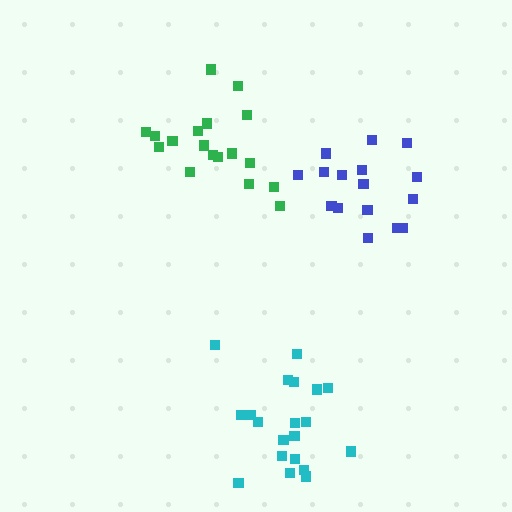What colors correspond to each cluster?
The clusters are colored: green, blue, cyan.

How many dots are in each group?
Group 1: 18 dots, Group 2: 16 dots, Group 3: 20 dots (54 total).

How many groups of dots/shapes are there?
There are 3 groups.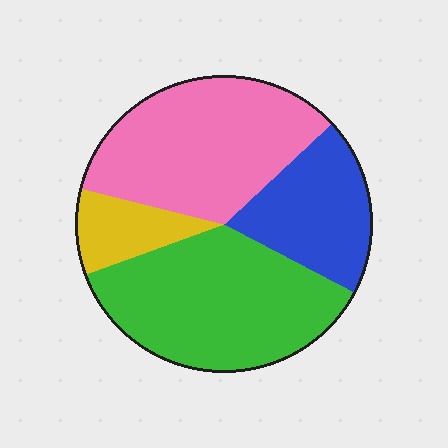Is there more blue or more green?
Green.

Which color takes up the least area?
Yellow, at roughly 10%.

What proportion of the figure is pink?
Pink takes up about one third (1/3) of the figure.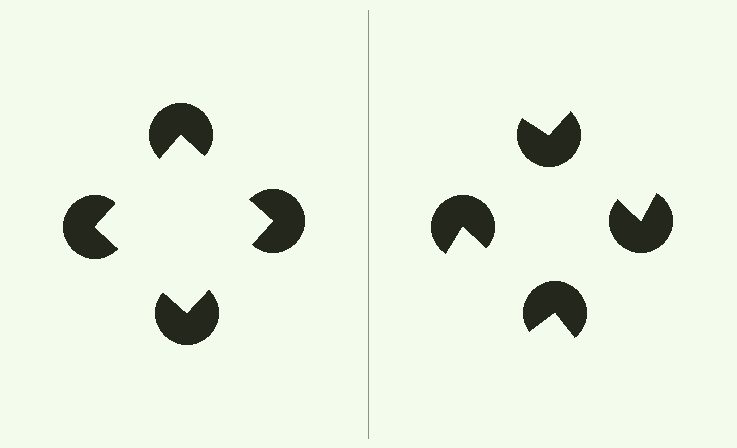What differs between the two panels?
The pac-man discs are positioned identically on both sides; only the wedge orientations differ. On the left they align to a square; on the right they are misaligned.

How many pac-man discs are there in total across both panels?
8 — 4 on each side.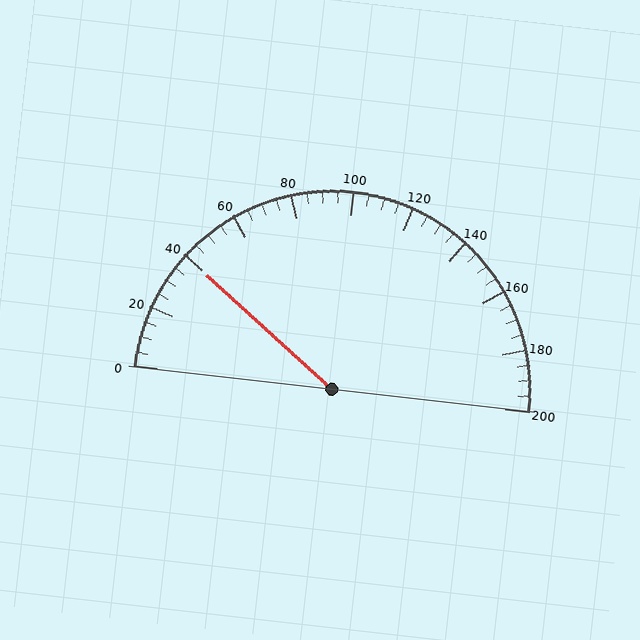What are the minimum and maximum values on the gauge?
The gauge ranges from 0 to 200.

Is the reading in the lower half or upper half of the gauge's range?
The reading is in the lower half of the range (0 to 200).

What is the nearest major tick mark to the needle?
The nearest major tick mark is 40.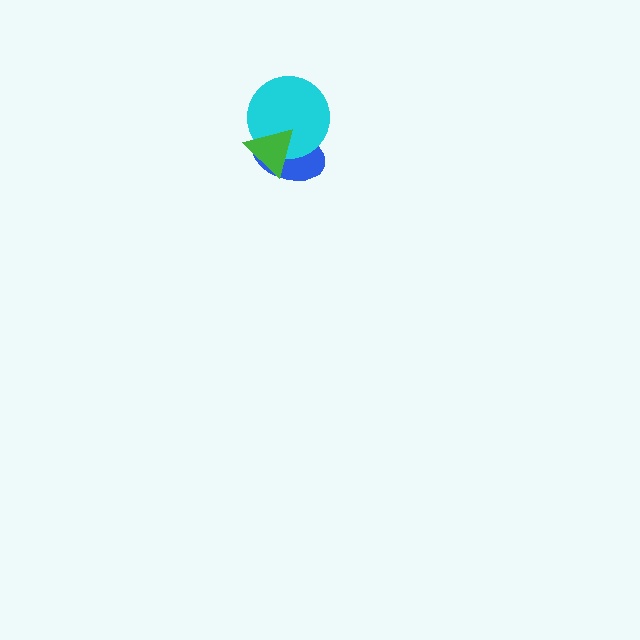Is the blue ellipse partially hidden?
Yes, it is partially covered by another shape.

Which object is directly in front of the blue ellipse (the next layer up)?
The cyan circle is directly in front of the blue ellipse.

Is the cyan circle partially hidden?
Yes, it is partially covered by another shape.